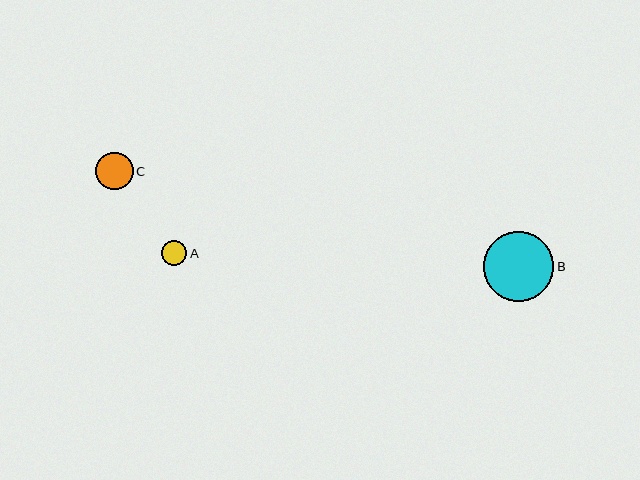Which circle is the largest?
Circle B is the largest with a size of approximately 70 pixels.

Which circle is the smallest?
Circle A is the smallest with a size of approximately 26 pixels.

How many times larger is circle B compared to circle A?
Circle B is approximately 2.7 times the size of circle A.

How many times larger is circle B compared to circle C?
Circle B is approximately 1.9 times the size of circle C.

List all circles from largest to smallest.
From largest to smallest: B, C, A.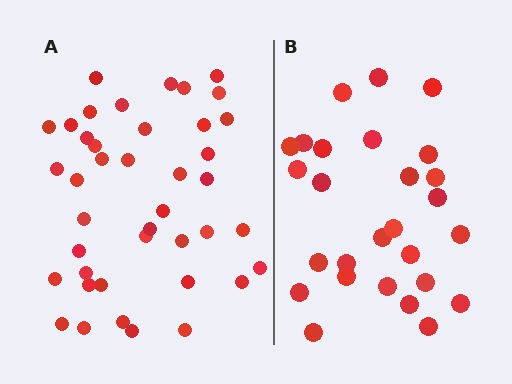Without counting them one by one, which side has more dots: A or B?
Region A (the left region) has more dots.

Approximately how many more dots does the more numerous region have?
Region A has approximately 15 more dots than region B.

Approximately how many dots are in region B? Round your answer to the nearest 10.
About 30 dots. (The exact count is 27, which rounds to 30.)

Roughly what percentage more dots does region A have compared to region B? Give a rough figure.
About 50% more.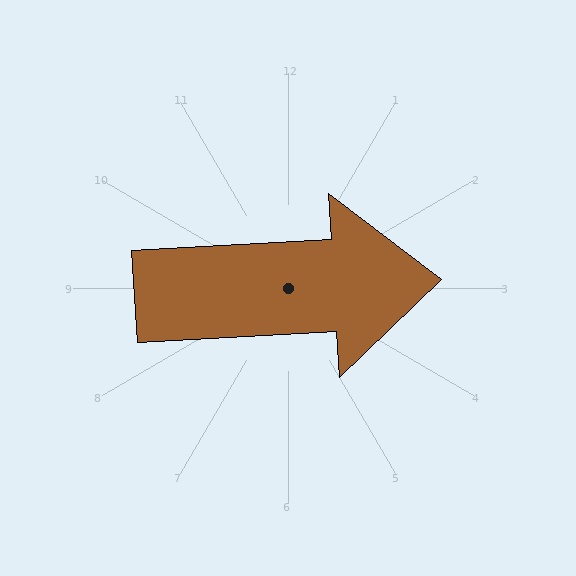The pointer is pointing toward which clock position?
Roughly 3 o'clock.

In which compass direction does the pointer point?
East.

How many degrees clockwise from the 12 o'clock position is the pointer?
Approximately 87 degrees.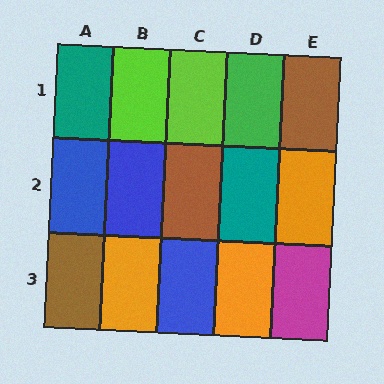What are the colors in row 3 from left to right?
Brown, orange, blue, orange, magenta.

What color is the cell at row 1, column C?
Lime.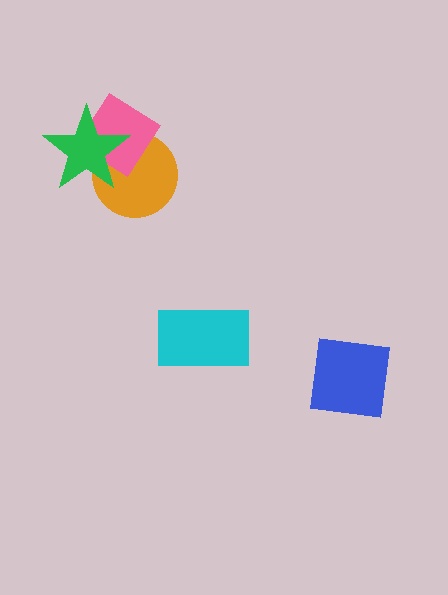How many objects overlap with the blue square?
0 objects overlap with the blue square.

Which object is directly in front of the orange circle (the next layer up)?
The pink diamond is directly in front of the orange circle.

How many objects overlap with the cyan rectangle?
0 objects overlap with the cyan rectangle.